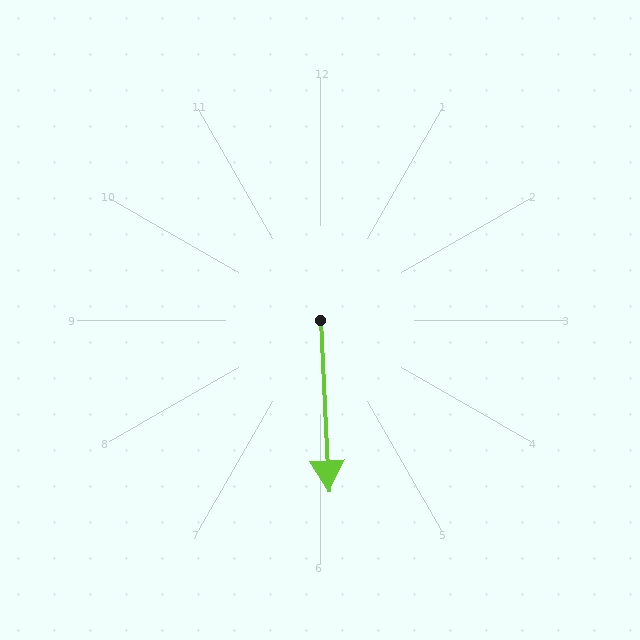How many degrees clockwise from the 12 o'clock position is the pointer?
Approximately 177 degrees.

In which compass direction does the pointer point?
South.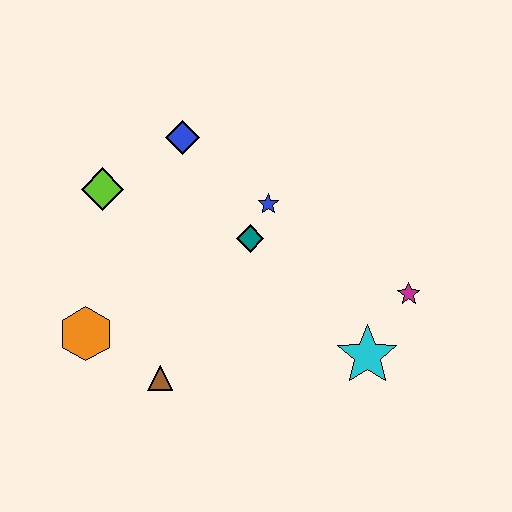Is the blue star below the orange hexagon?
No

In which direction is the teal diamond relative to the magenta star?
The teal diamond is to the left of the magenta star.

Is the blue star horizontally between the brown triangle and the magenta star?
Yes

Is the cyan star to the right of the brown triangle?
Yes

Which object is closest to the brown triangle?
The orange hexagon is closest to the brown triangle.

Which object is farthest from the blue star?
The orange hexagon is farthest from the blue star.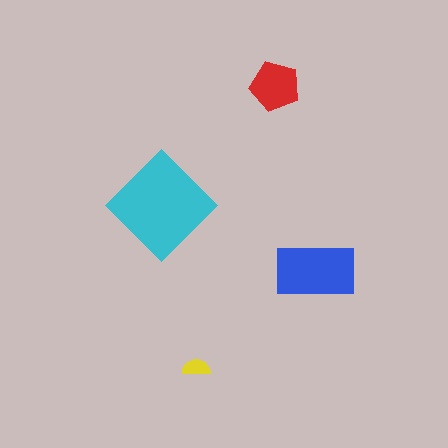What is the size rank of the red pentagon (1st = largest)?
3rd.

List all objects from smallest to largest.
The yellow semicircle, the red pentagon, the blue rectangle, the cyan diamond.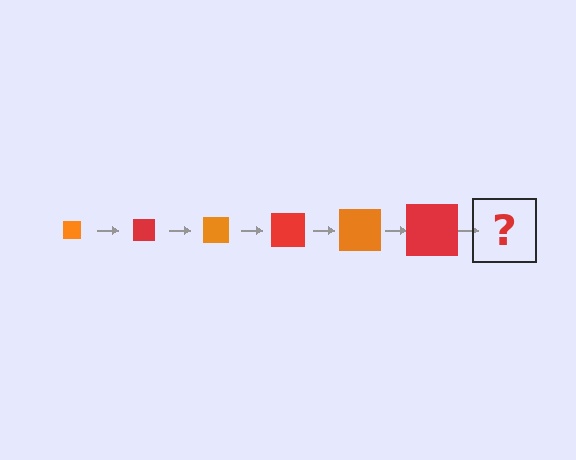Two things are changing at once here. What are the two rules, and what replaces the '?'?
The two rules are that the square grows larger each step and the color cycles through orange and red. The '?' should be an orange square, larger than the previous one.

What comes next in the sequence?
The next element should be an orange square, larger than the previous one.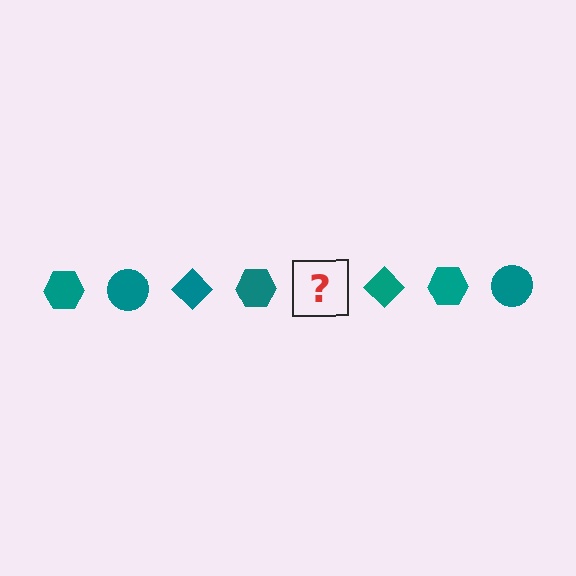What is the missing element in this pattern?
The missing element is a teal circle.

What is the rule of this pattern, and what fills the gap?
The rule is that the pattern cycles through hexagon, circle, diamond shapes in teal. The gap should be filled with a teal circle.